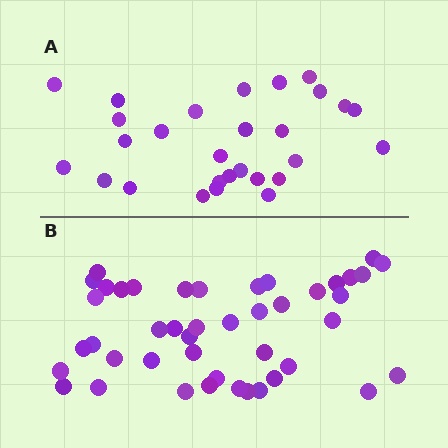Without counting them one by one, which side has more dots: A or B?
Region B (the bottom region) has more dots.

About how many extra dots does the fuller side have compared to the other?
Region B has approximately 15 more dots than region A.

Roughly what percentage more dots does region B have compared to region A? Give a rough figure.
About 55% more.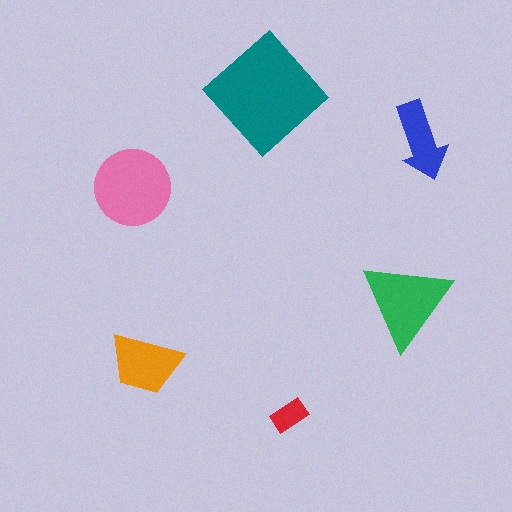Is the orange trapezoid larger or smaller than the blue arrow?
Larger.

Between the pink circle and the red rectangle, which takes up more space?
The pink circle.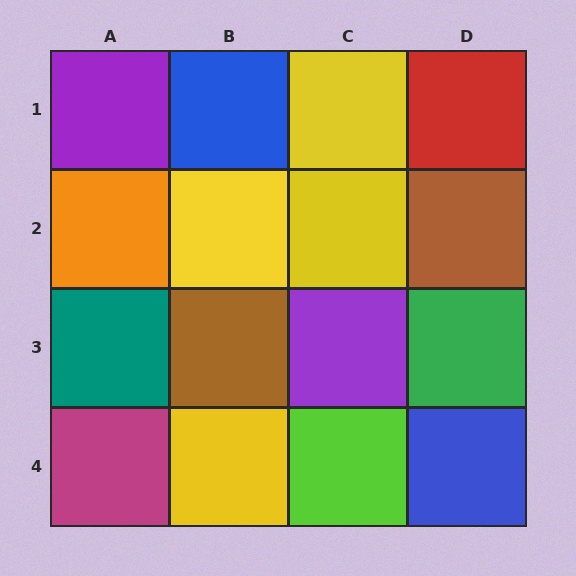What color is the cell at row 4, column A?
Magenta.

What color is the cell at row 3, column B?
Brown.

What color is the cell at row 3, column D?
Green.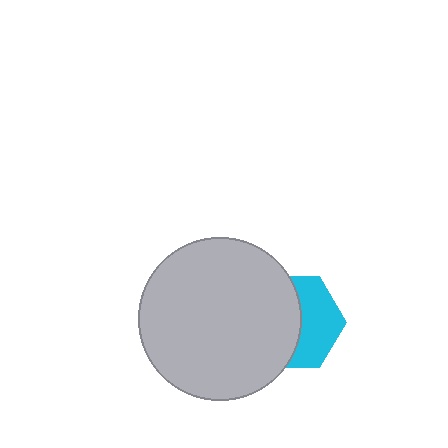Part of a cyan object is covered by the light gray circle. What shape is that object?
It is a hexagon.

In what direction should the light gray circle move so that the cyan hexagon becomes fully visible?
The light gray circle should move left. That is the shortest direction to clear the overlap and leave the cyan hexagon fully visible.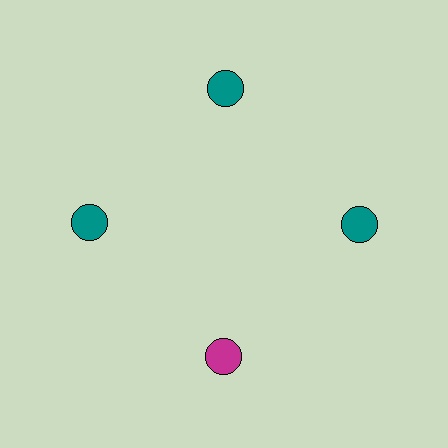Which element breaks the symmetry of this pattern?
The magenta circle at roughly the 6 o'clock position breaks the symmetry. All other shapes are teal circles.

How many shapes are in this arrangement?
There are 4 shapes arranged in a ring pattern.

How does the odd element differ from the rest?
It has a different color: magenta instead of teal.